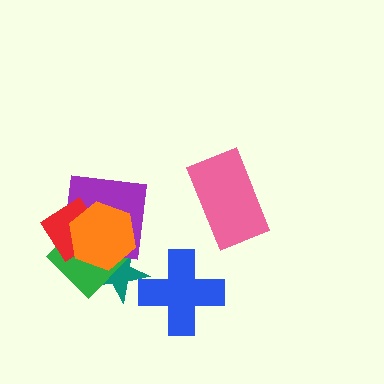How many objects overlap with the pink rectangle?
0 objects overlap with the pink rectangle.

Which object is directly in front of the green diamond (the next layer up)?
The purple square is directly in front of the green diamond.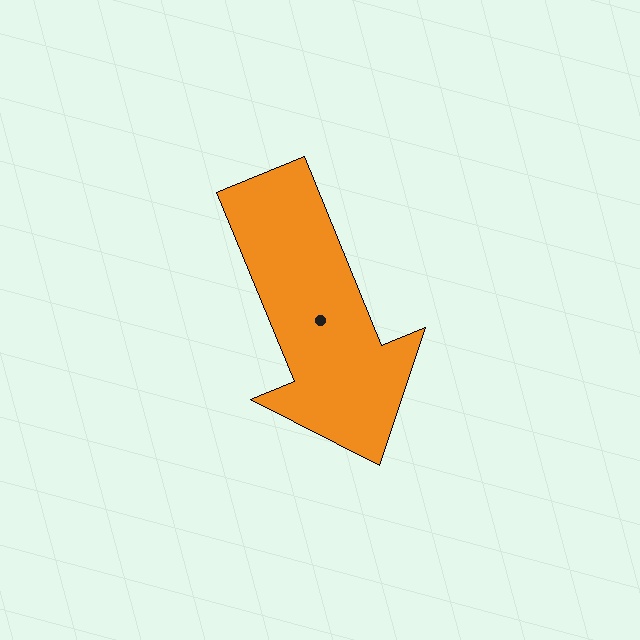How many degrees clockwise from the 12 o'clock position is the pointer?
Approximately 158 degrees.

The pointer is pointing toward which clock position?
Roughly 5 o'clock.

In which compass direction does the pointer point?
South.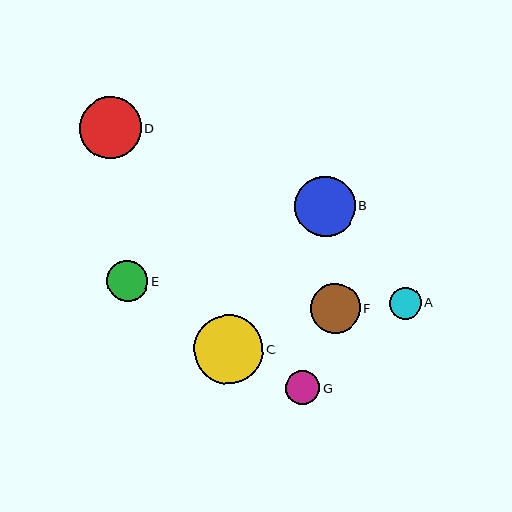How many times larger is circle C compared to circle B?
Circle C is approximately 1.1 times the size of circle B.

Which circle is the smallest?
Circle A is the smallest with a size of approximately 32 pixels.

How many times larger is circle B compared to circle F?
Circle B is approximately 1.2 times the size of circle F.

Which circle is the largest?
Circle C is the largest with a size of approximately 69 pixels.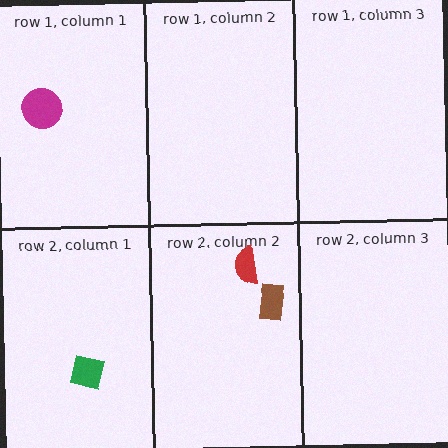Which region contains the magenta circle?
The row 1, column 1 region.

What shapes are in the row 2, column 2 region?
The brown rectangle, the red semicircle.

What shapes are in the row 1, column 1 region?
The magenta circle.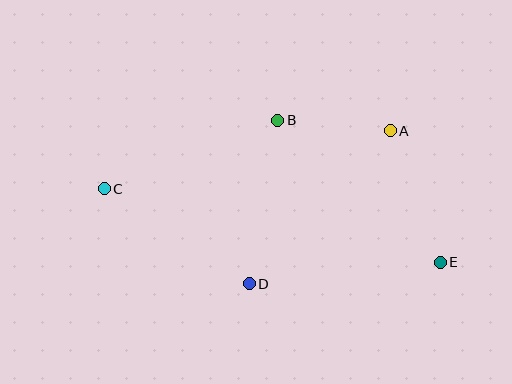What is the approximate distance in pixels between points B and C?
The distance between B and C is approximately 187 pixels.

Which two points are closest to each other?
Points A and B are closest to each other.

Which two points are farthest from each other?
Points C and E are farthest from each other.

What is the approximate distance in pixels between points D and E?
The distance between D and E is approximately 192 pixels.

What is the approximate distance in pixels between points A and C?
The distance between A and C is approximately 292 pixels.